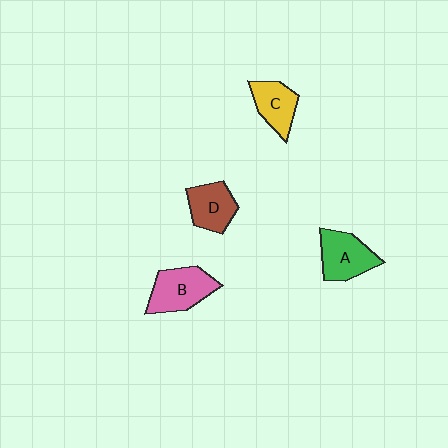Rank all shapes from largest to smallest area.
From largest to smallest: B (pink), A (green), D (brown), C (yellow).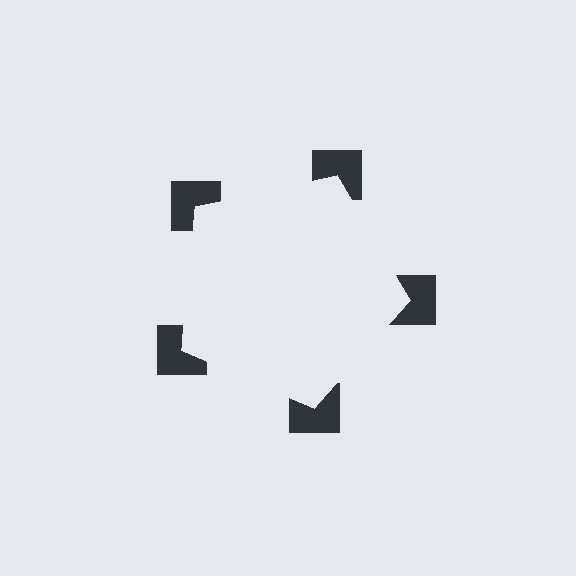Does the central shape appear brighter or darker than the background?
It typically appears slightly brighter than the background, even though no actual brightness change is drawn.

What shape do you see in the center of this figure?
An illusory pentagon — its edges are inferred from the aligned wedge cuts in the notched squares, not physically drawn.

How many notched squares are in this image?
There are 5 — one at each vertex of the illusory pentagon.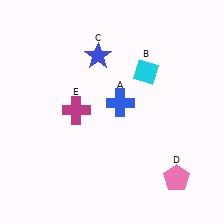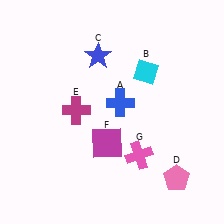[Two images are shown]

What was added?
A magenta square (F), a pink cross (G) were added in Image 2.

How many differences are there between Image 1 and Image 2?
There are 2 differences between the two images.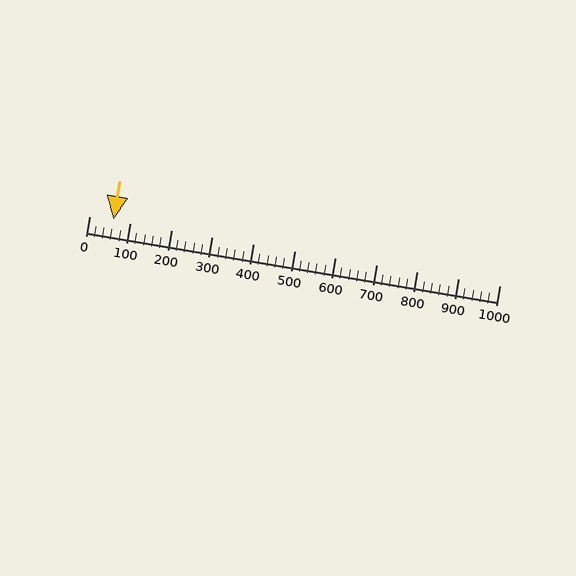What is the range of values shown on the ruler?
The ruler shows values from 0 to 1000.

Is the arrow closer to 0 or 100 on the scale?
The arrow is closer to 100.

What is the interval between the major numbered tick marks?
The major tick marks are spaced 100 units apart.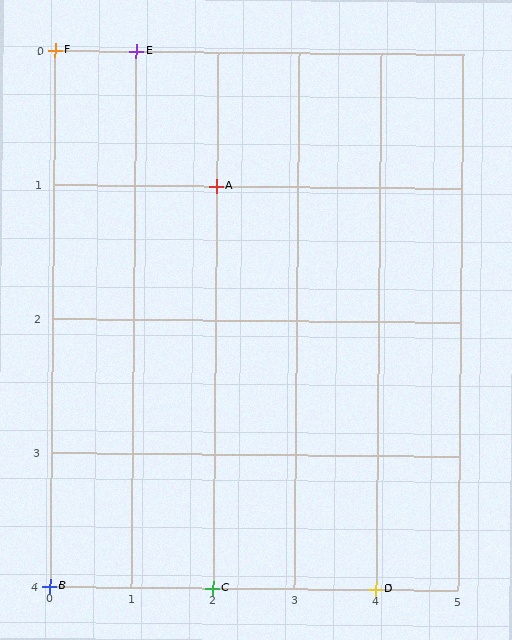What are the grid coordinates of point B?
Point B is at grid coordinates (0, 4).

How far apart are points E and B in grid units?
Points E and B are 1 column and 4 rows apart (about 4.1 grid units diagonally).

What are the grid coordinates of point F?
Point F is at grid coordinates (0, 0).